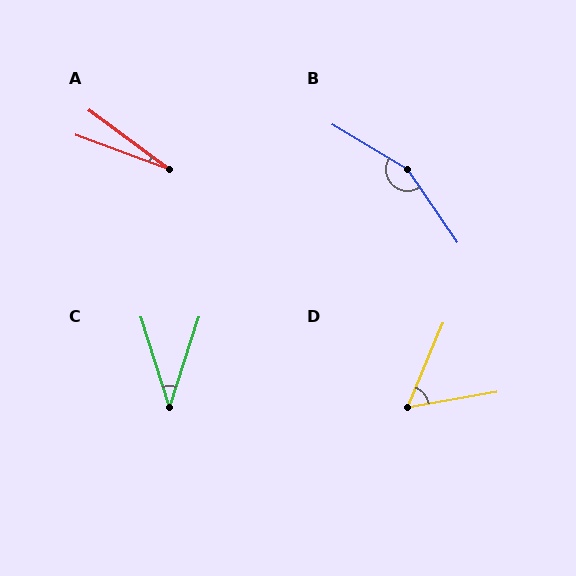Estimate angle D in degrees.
Approximately 57 degrees.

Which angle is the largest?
B, at approximately 156 degrees.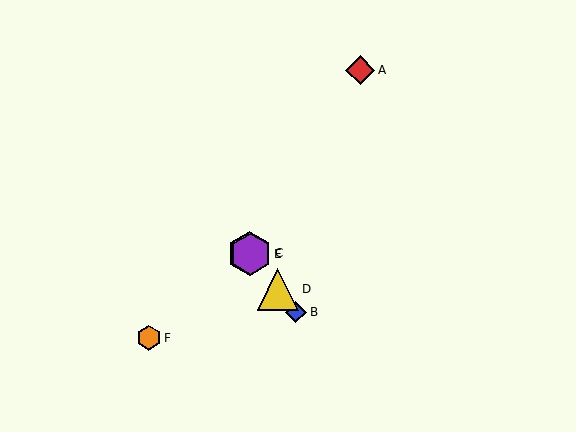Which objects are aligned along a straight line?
Objects B, C, D, E are aligned along a straight line.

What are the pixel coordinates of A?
Object A is at (360, 70).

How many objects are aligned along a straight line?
4 objects (B, C, D, E) are aligned along a straight line.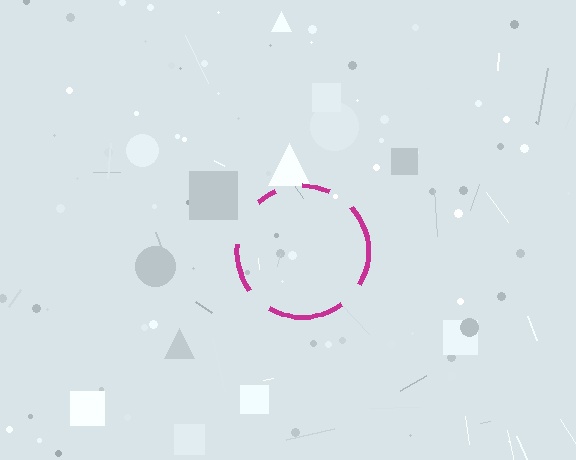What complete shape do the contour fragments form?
The contour fragments form a circle.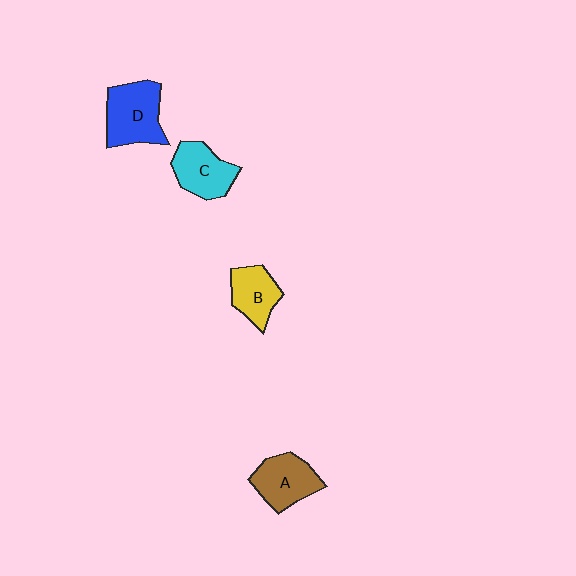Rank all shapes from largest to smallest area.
From largest to smallest: D (blue), A (brown), C (cyan), B (yellow).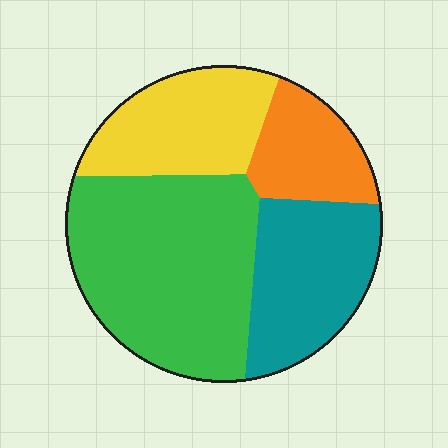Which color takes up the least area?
Orange, at roughly 15%.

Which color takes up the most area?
Green, at roughly 40%.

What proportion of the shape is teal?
Teal takes up about one quarter (1/4) of the shape.